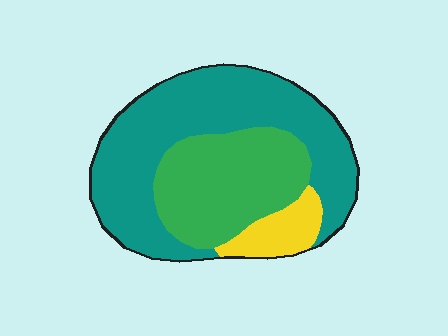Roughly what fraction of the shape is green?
Green takes up between a third and a half of the shape.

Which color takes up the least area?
Yellow, at roughly 10%.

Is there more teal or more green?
Teal.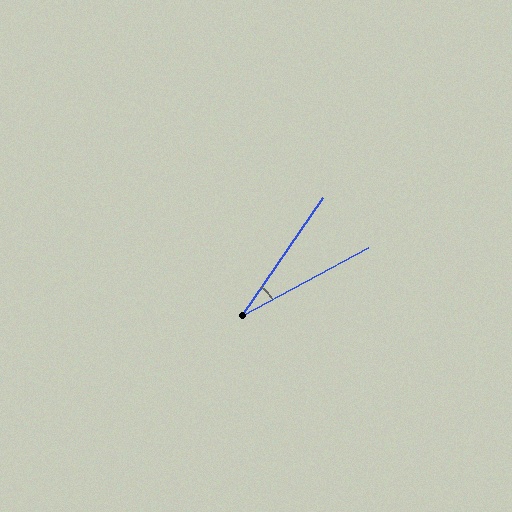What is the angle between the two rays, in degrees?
Approximately 27 degrees.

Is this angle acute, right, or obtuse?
It is acute.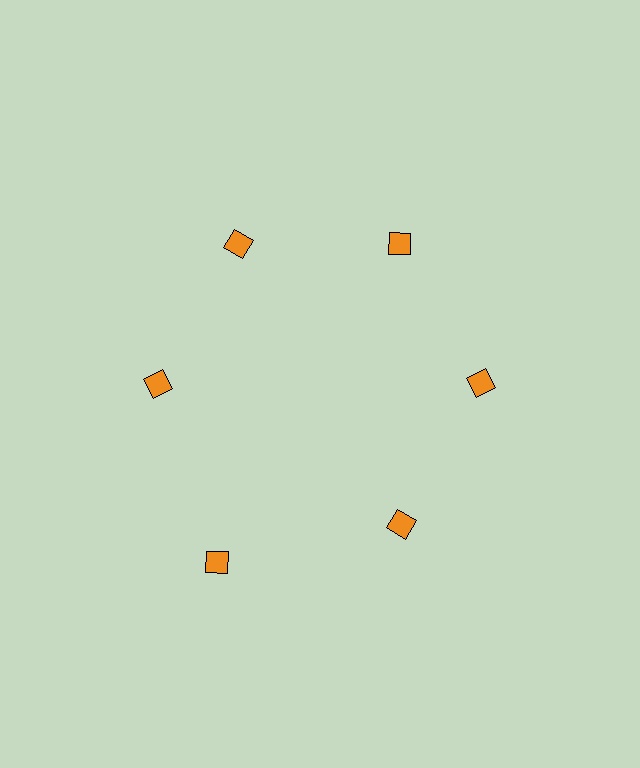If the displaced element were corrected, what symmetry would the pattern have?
It would have 6-fold rotational symmetry — the pattern would map onto itself every 60 degrees.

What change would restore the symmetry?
The symmetry would be restored by moving it inward, back onto the ring so that all 6 diamonds sit at equal angles and equal distance from the center.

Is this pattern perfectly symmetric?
No. The 6 orange diamonds are arranged in a ring, but one element near the 7 o'clock position is pushed outward from the center, breaking the 6-fold rotational symmetry.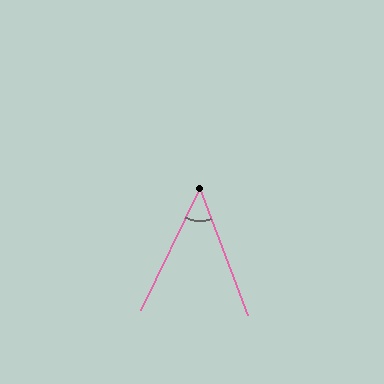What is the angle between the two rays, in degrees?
Approximately 47 degrees.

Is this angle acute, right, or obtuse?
It is acute.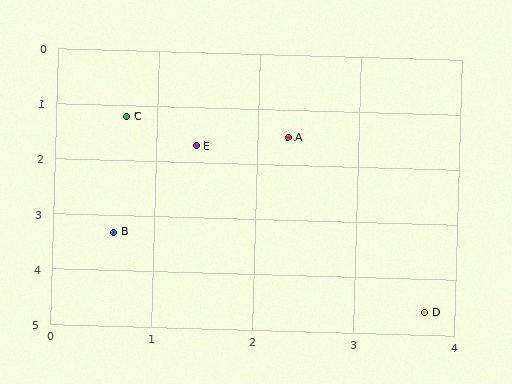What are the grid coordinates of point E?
Point E is at approximately (1.4, 1.7).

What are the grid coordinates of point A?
Point A is at approximately (2.3, 1.5).